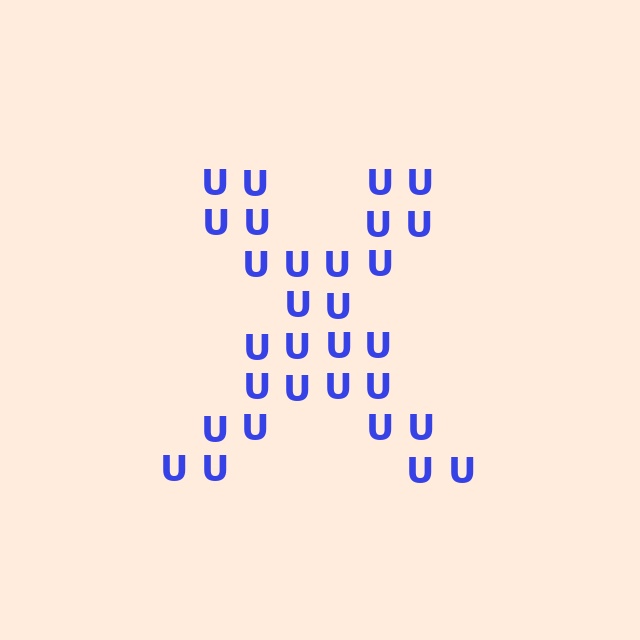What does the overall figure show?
The overall figure shows the letter X.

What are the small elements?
The small elements are letter U's.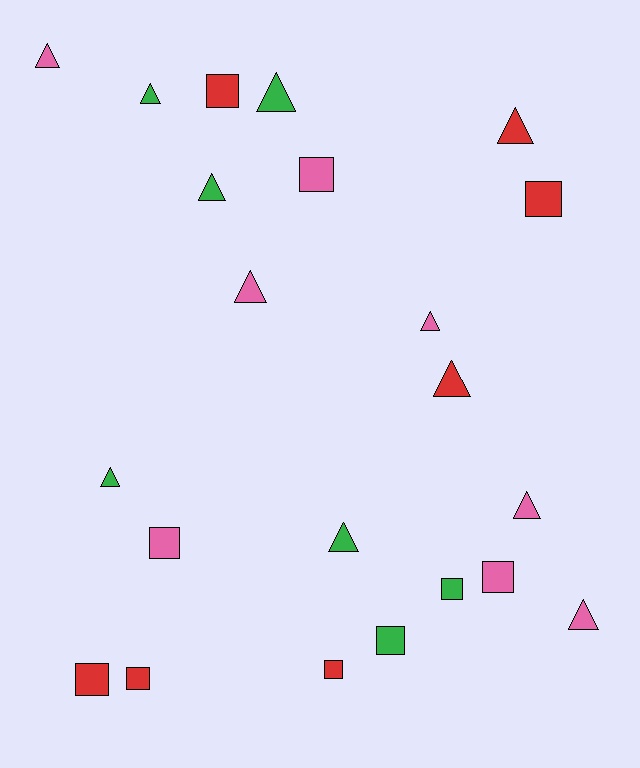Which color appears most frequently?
Pink, with 8 objects.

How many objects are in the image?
There are 22 objects.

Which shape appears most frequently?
Triangle, with 12 objects.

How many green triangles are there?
There are 5 green triangles.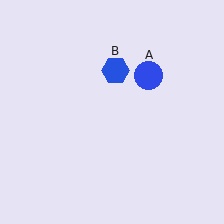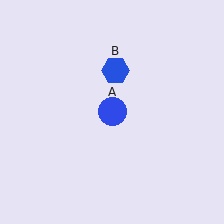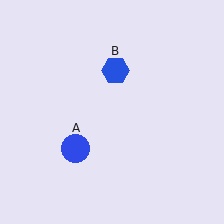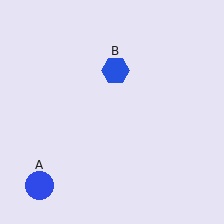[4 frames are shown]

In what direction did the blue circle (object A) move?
The blue circle (object A) moved down and to the left.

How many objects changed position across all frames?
1 object changed position: blue circle (object A).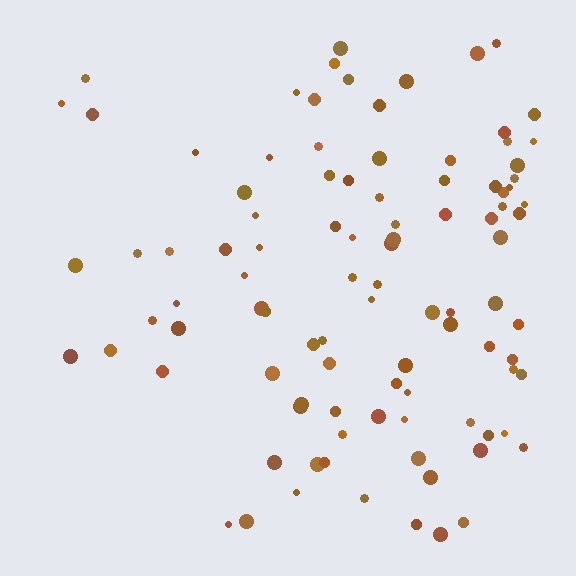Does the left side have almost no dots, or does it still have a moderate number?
Still a moderate number, just noticeably fewer than the right.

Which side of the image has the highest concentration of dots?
The right.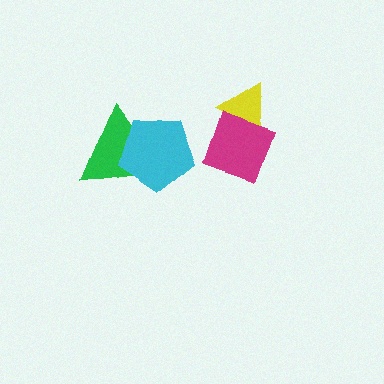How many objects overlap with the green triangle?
1 object overlaps with the green triangle.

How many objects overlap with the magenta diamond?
1 object overlaps with the magenta diamond.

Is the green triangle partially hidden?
Yes, it is partially covered by another shape.